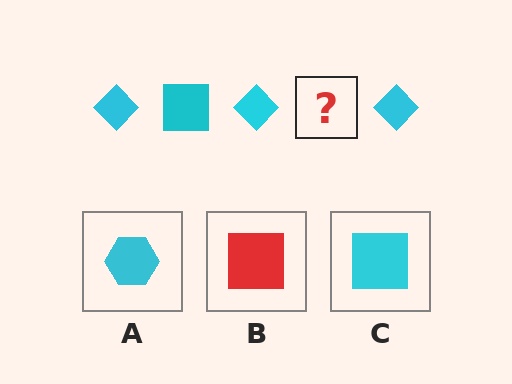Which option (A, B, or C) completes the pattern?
C.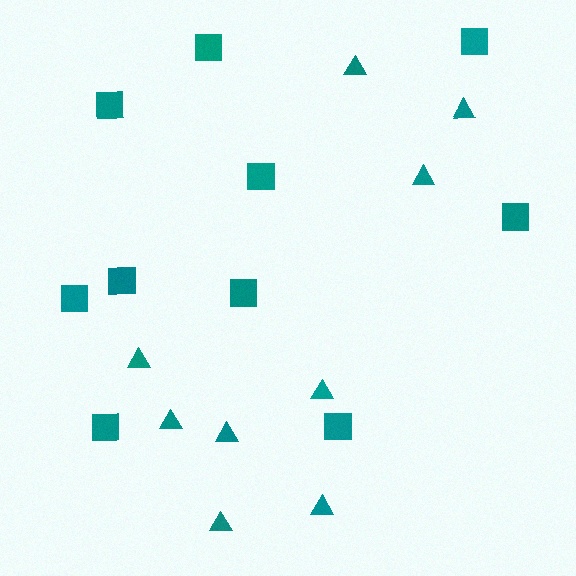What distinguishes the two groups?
There are 2 groups: one group of squares (10) and one group of triangles (9).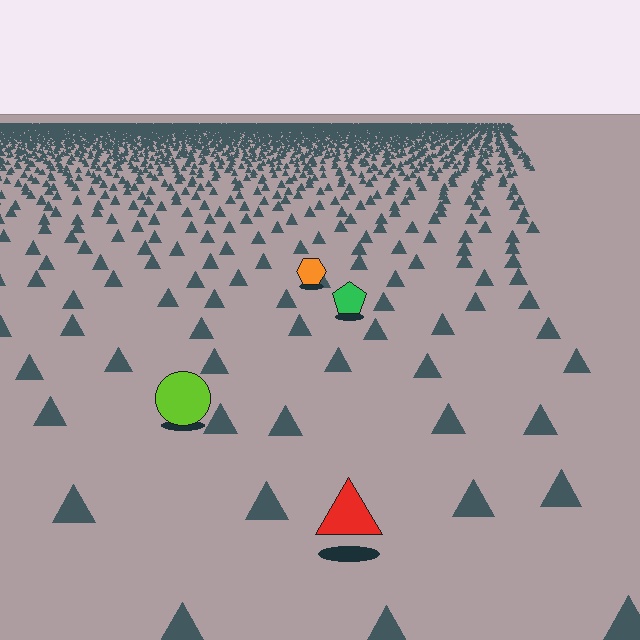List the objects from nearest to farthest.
From nearest to farthest: the red triangle, the lime circle, the green pentagon, the orange hexagon.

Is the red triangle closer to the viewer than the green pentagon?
Yes. The red triangle is closer — you can tell from the texture gradient: the ground texture is coarser near it.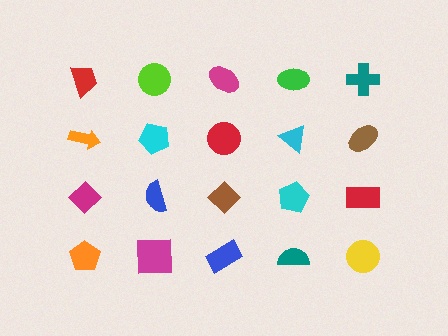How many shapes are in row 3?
5 shapes.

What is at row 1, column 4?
A green ellipse.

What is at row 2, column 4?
A cyan triangle.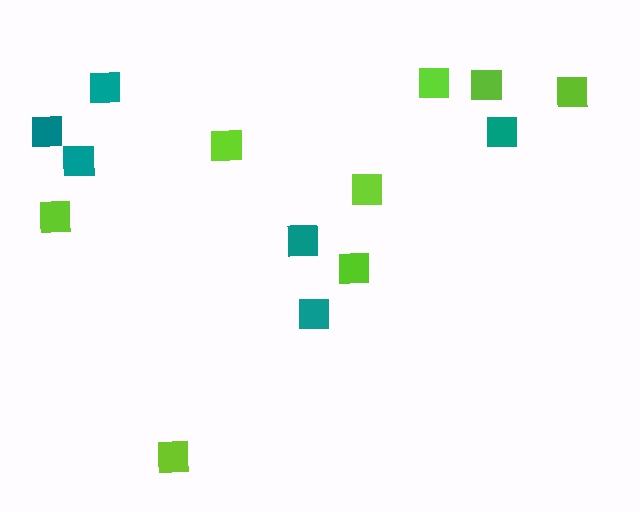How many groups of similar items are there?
There are 2 groups: one group of teal squares (6) and one group of lime squares (8).